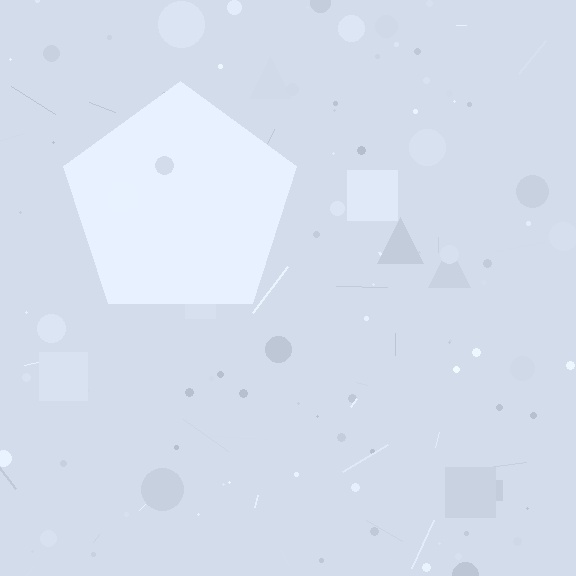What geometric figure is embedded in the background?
A pentagon is embedded in the background.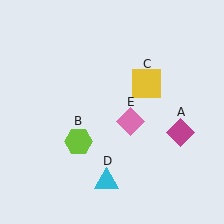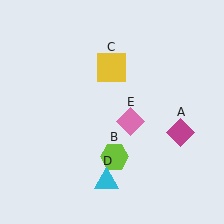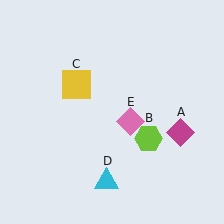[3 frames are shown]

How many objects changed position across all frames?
2 objects changed position: lime hexagon (object B), yellow square (object C).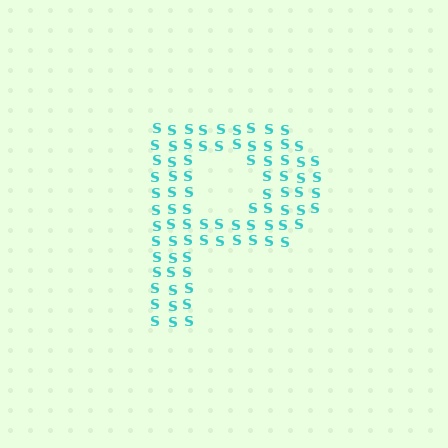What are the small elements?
The small elements are letter S's.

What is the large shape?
The large shape is the letter P.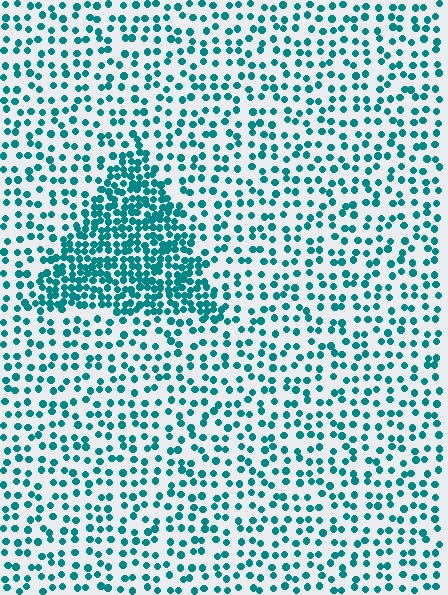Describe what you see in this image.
The image contains small teal elements arranged at two different densities. A triangle-shaped region is visible where the elements are more densely packed than the surrounding area.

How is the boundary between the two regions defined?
The boundary is defined by a change in element density (approximately 2.4x ratio). All elements are the same color, size, and shape.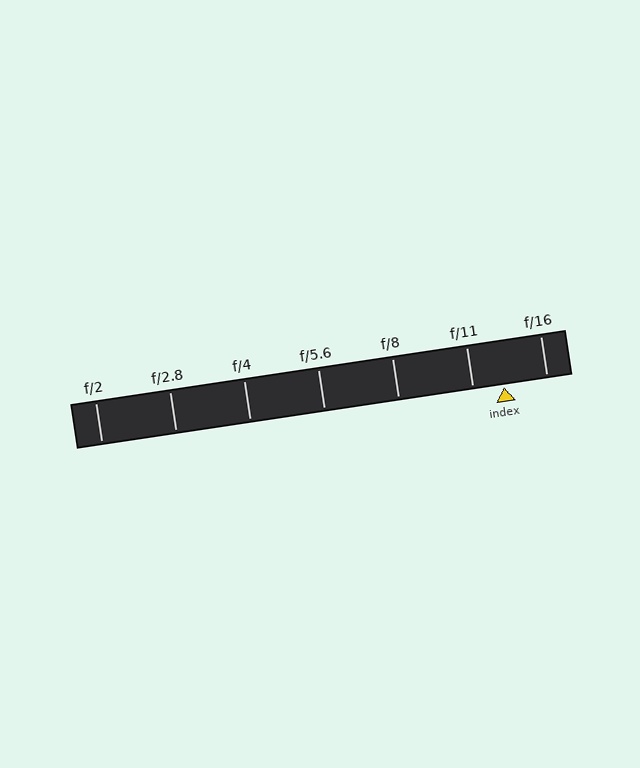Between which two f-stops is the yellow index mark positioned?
The index mark is between f/11 and f/16.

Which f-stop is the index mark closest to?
The index mark is closest to f/11.